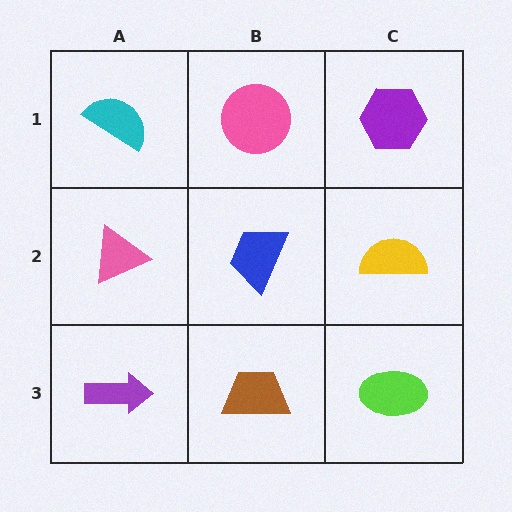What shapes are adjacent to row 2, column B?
A pink circle (row 1, column B), a brown trapezoid (row 3, column B), a pink triangle (row 2, column A), a yellow semicircle (row 2, column C).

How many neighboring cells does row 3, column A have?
2.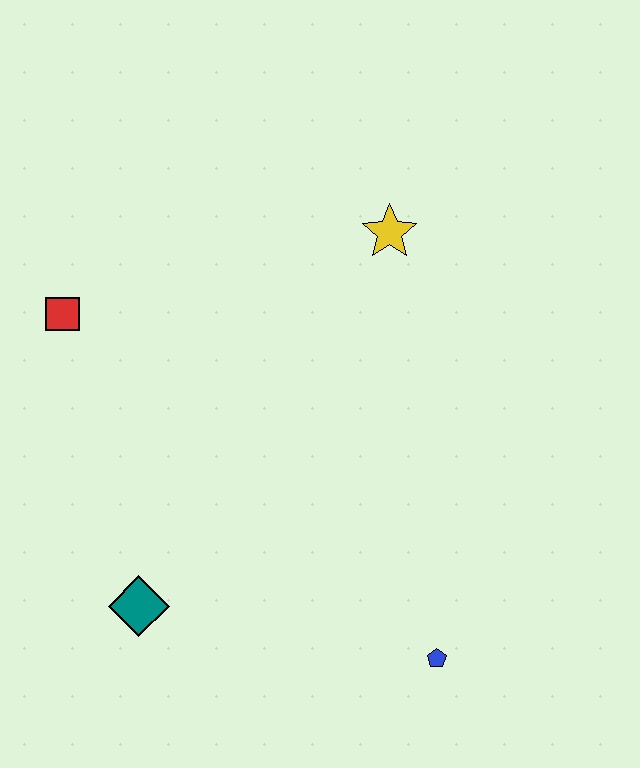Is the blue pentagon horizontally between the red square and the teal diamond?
No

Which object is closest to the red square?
The teal diamond is closest to the red square.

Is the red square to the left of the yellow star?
Yes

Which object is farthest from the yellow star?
The teal diamond is farthest from the yellow star.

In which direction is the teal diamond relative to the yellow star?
The teal diamond is below the yellow star.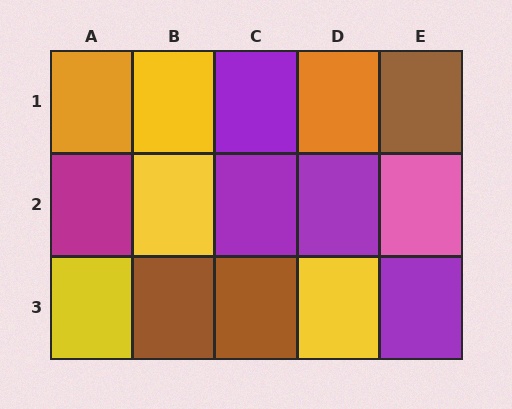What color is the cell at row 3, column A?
Yellow.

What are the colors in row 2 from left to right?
Magenta, yellow, purple, purple, pink.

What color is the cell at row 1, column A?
Orange.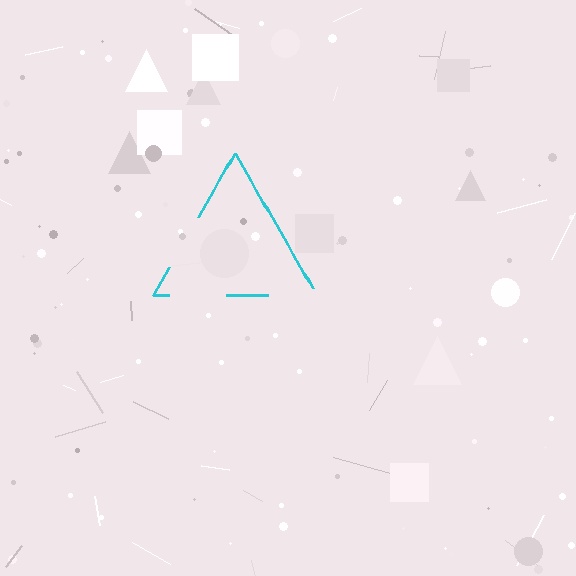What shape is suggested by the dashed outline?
The dashed outline suggests a triangle.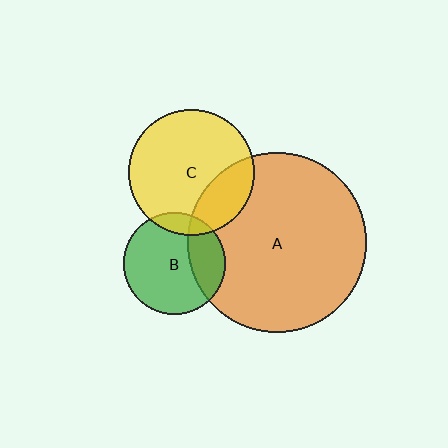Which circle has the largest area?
Circle A (orange).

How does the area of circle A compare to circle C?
Approximately 2.1 times.